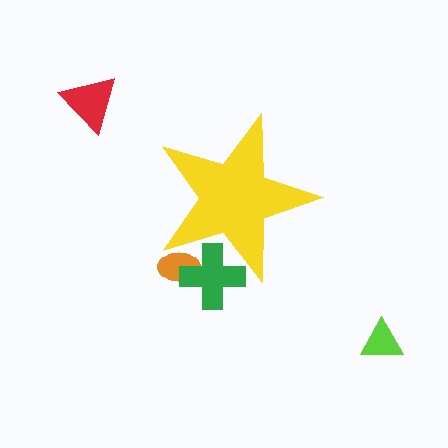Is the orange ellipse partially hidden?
Yes, the orange ellipse is partially hidden behind the yellow star.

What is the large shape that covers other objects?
A yellow star.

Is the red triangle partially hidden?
No, the red triangle is fully visible.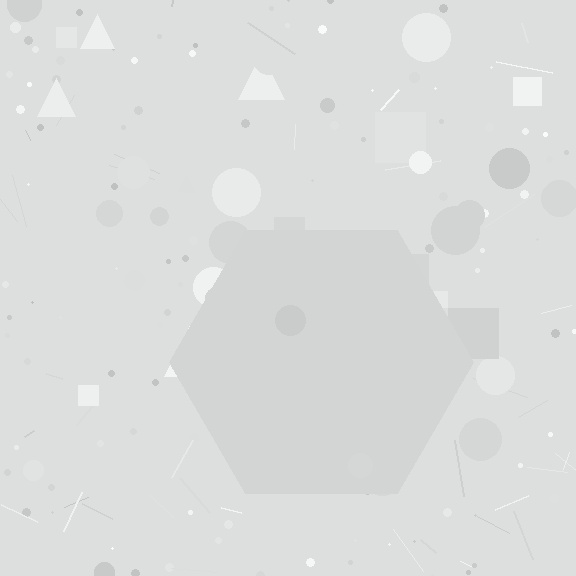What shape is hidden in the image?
A hexagon is hidden in the image.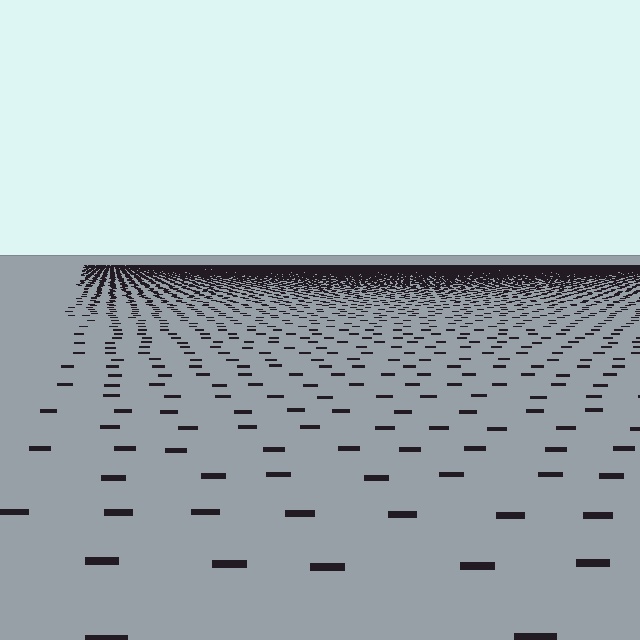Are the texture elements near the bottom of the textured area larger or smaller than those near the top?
Larger. Near the bottom, elements are closer to the viewer and appear at a bigger on-screen size.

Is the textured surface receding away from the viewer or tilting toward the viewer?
The surface is receding away from the viewer. Texture elements get smaller and denser toward the top.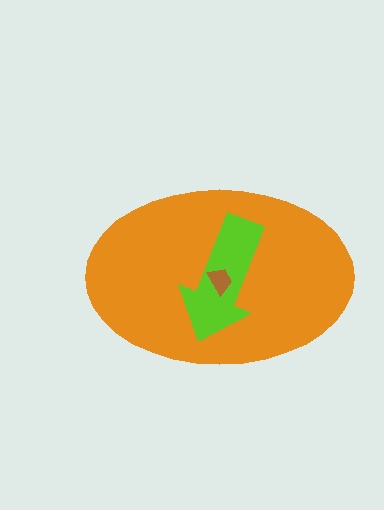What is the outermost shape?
The orange ellipse.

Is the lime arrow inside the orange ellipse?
Yes.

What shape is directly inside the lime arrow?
The brown trapezoid.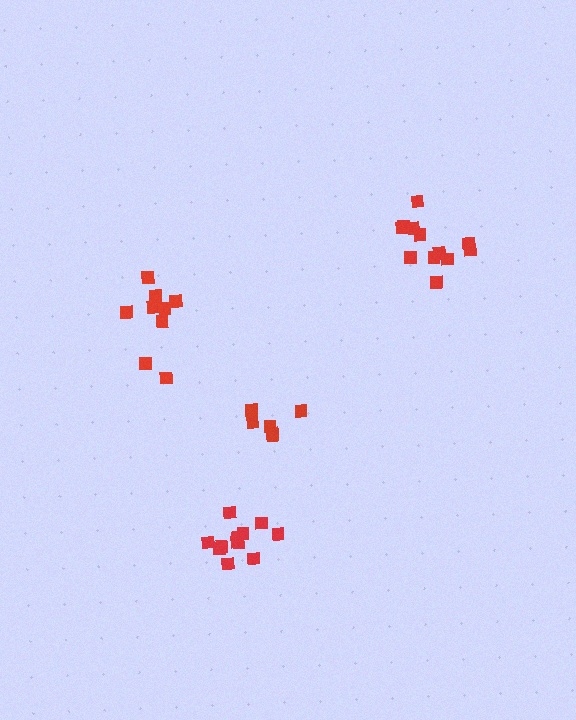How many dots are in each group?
Group 1: 9 dots, Group 2: 12 dots, Group 3: 12 dots, Group 4: 6 dots (39 total).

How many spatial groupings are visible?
There are 4 spatial groupings.